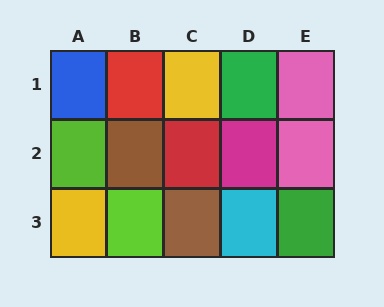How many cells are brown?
2 cells are brown.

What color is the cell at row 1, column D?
Green.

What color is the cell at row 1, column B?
Red.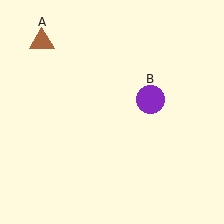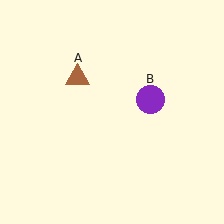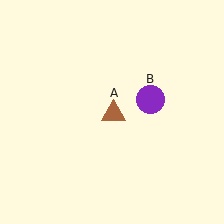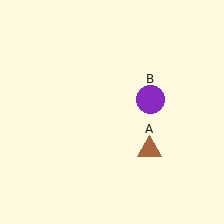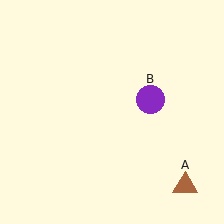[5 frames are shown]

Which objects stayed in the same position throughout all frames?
Purple circle (object B) remained stationary.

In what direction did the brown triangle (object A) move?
The brown triangle (object A) moved down and to the right.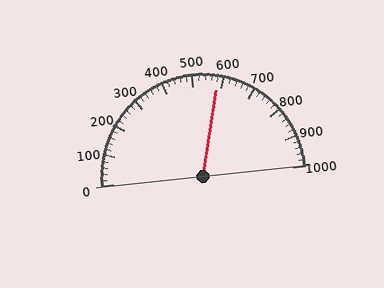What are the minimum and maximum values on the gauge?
The gauge ranges from 0 to 1000.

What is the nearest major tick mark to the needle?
The nearest major tick mark is 600.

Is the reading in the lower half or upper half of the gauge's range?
The reading is in the upper half of the range (0 to 1000).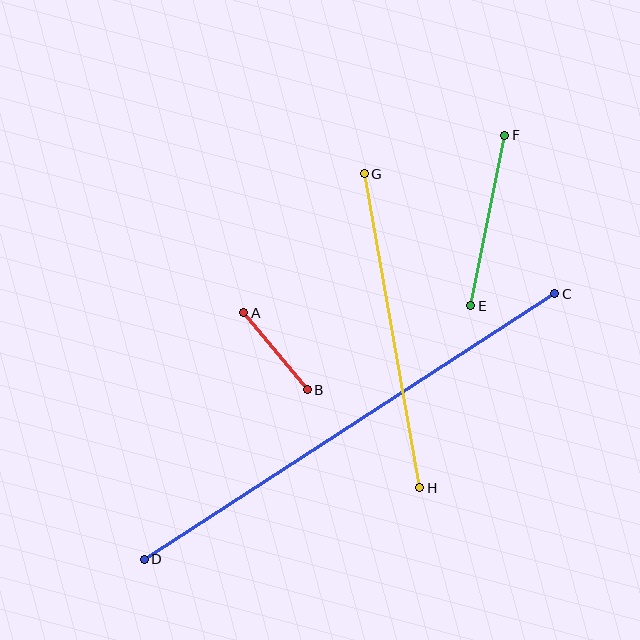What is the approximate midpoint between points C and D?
The midpoint is at approximately (350, 426) pixels.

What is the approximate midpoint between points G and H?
The midpoint is at approximately (392, 331) pixels.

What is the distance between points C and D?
The distance is approximately 489 pixels.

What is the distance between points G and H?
The distance is approximately 319 pixels.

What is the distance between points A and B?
The distance is approximately 100 pixels.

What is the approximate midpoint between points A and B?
The midpoint is at approximately (276, 351) pixels.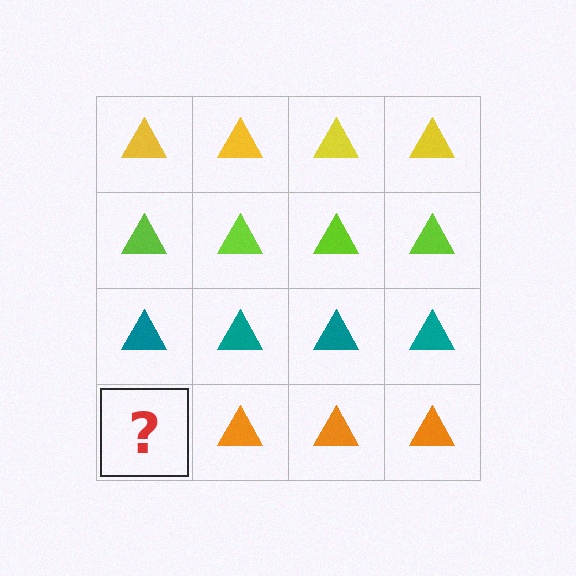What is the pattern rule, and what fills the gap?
The rule is that each row has a consistent color. The gap should be filled with an orange triangle.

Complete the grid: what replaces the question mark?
The question mark should be replaced with an orange triangle.